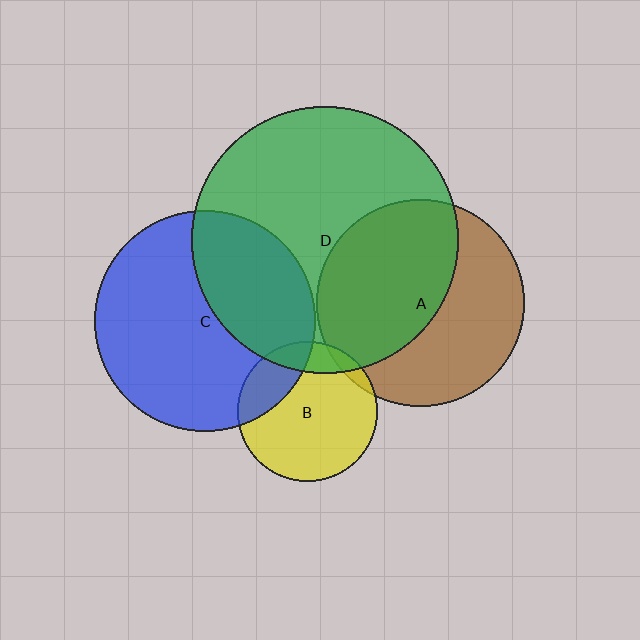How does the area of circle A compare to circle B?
Approximately 2.2 times.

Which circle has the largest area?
Circle D (green).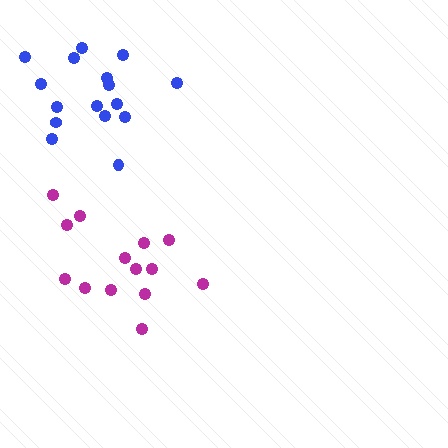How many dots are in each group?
Group 1: 14 dots, Group 2: 16 dots (30 total).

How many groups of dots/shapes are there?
There are 2 groups.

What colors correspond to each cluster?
The clusters are colored: magenta, blue.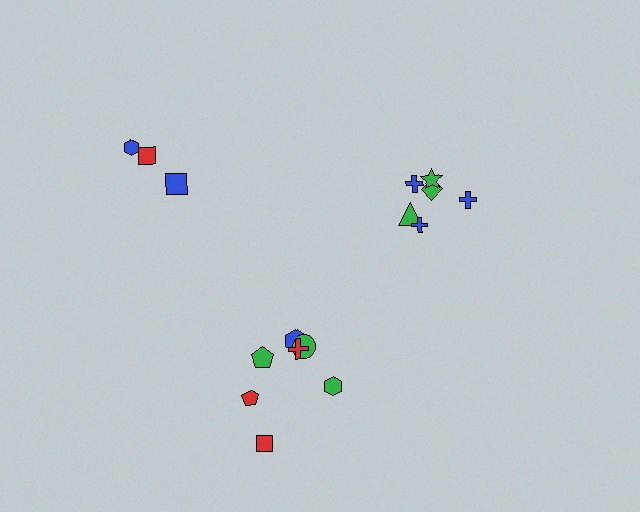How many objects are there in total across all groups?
There are 16 objects.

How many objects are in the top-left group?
There are 3 objects.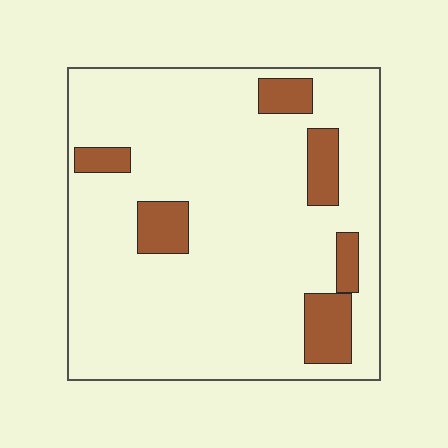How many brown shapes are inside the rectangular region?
6.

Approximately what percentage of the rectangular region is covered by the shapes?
Approximately 15%.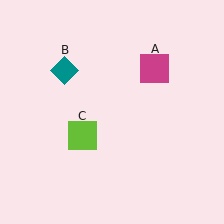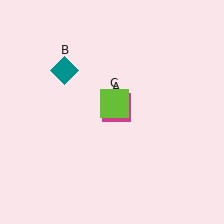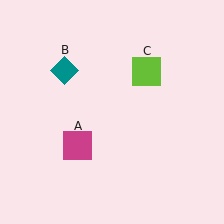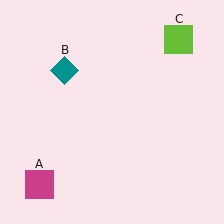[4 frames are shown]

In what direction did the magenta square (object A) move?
The magenta square (object A) moved down and to the left.